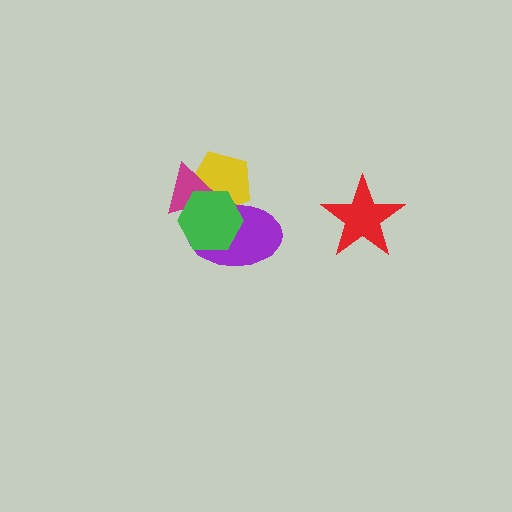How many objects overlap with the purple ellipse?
3 objects overlap with the purple ellipse.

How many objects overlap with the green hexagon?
3 objects overlap with the green hexagon.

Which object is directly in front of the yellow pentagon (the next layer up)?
The purple ellipse is directly in front of the yellow pentagon.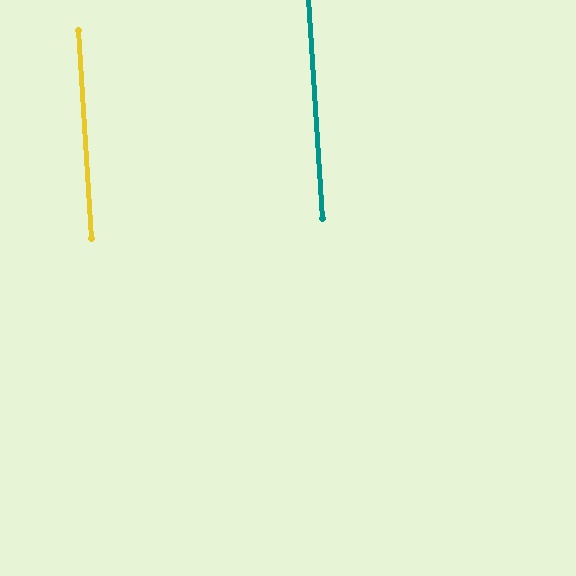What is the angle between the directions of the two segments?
Approximately 0 degrees.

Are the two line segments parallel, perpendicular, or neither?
Parallel — their directions differ by only 0.2°.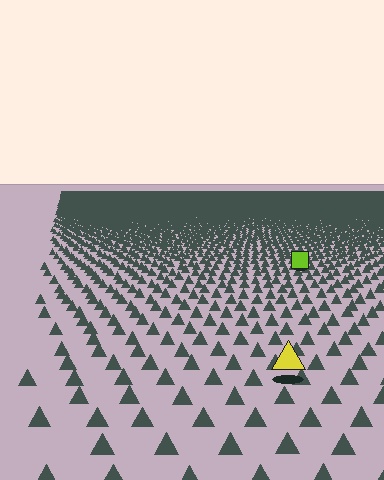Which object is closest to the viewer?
The yellow triangle is closest. The texture marks near it are larger and more spread out.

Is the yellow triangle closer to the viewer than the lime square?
Yes. The yellow triangle is closer — you can tell from the texture gradient: the ground texture is coarser near it.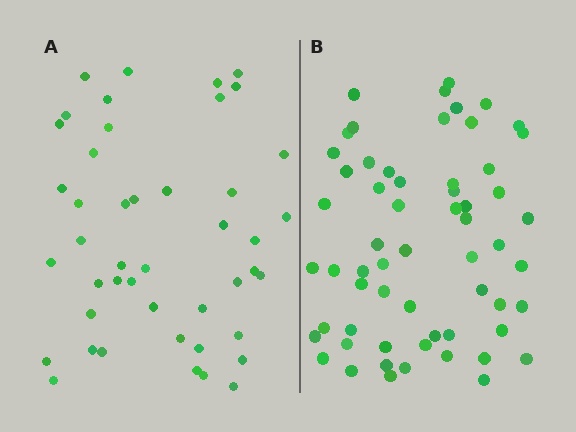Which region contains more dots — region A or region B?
Region B (the right region) has more dots.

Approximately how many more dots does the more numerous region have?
Region B has approximately 15 more dots than region A.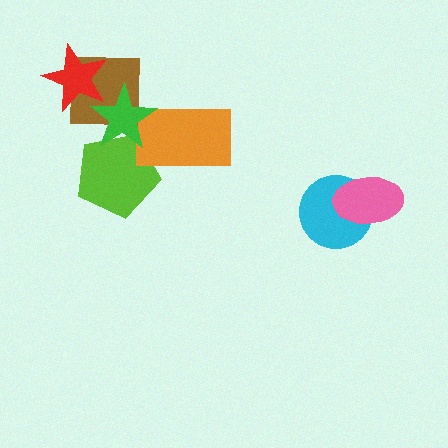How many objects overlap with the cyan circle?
1 object overlaps with the cyan circle.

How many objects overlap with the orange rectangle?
2 objects overlap with the orange rectangle.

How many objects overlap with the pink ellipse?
1 object overlaps with the pink ellipse.